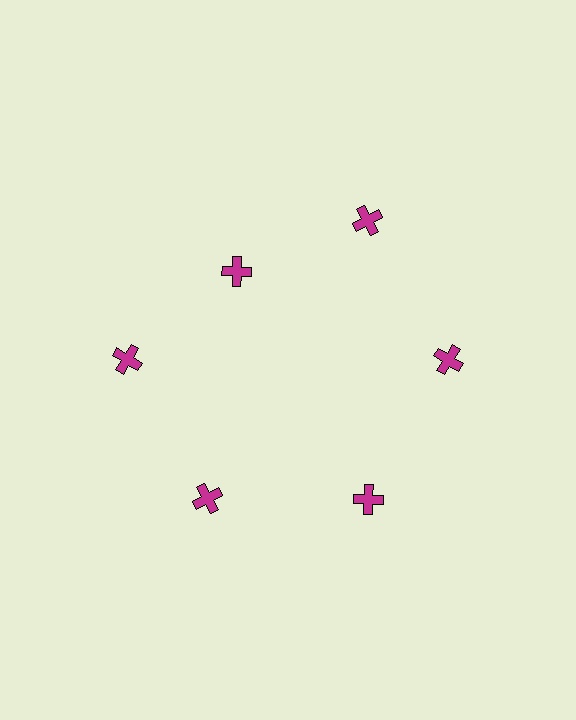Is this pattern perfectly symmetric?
No. The 6 magenta crosses are arranged in a ring, but one element near the 11 o'clock position is pulled inward toward the center, breaking the 6-fold rotational symmetry.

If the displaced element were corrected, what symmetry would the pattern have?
It would have 6-fold rotational symmetry — the pattern would map onto itself every 60 degrees.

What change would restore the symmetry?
The symmetry would be restored by moving it outward, back onto the ring so that all 6 crosses sit at equal angles and equal distance from the center.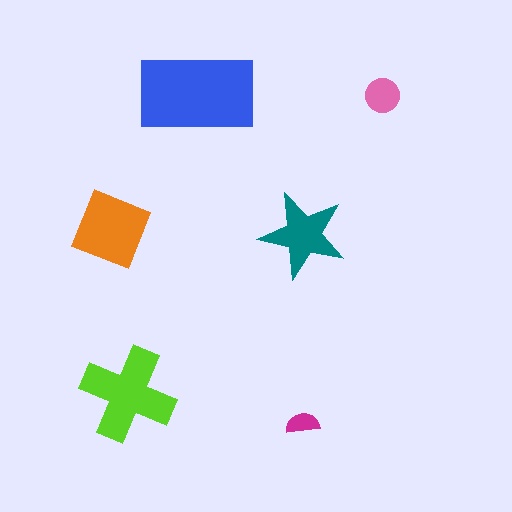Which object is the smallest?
The magenta semicircle.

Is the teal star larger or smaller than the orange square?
Smaller.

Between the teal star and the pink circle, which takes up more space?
The teal star.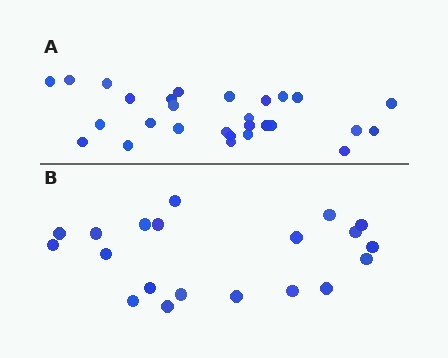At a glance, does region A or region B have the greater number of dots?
Region A (the top region) has more dots.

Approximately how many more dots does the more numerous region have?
Region A has roughly 8 or so more dots than region B.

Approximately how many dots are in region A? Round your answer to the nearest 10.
About 30 dots. (The exact count is 28, which rounds to 30.)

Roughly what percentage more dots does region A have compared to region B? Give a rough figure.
About 40% more.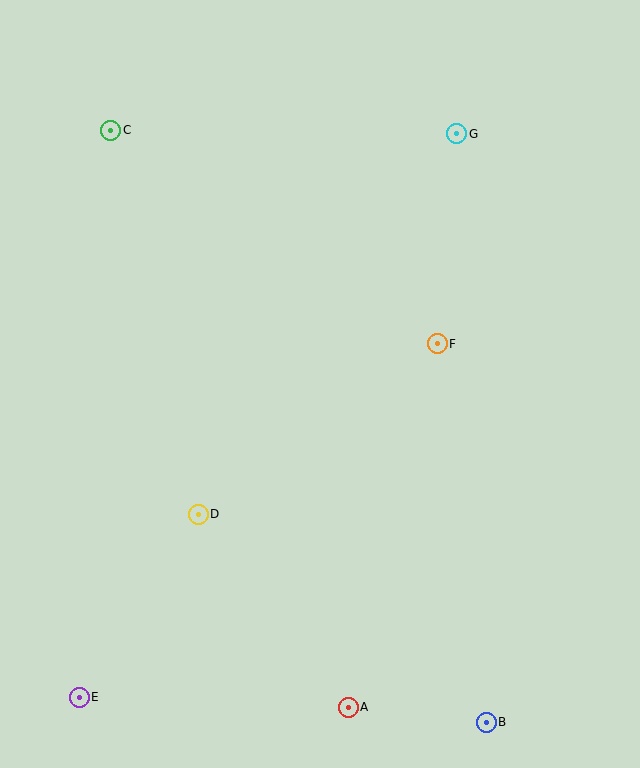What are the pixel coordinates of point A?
Point A is at (348, 707).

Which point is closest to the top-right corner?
Point G is closest to the top-right corner.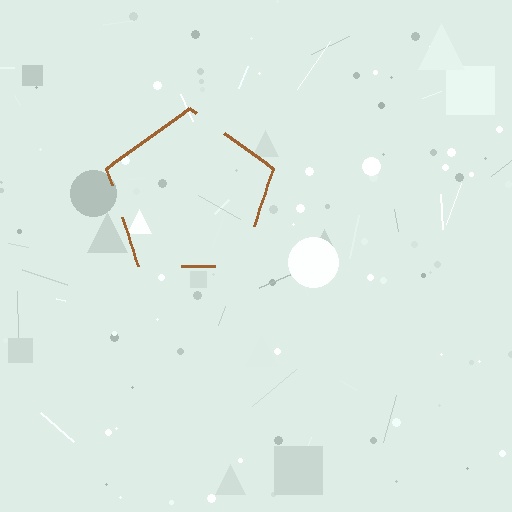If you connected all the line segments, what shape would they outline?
They would outline a pentagon.